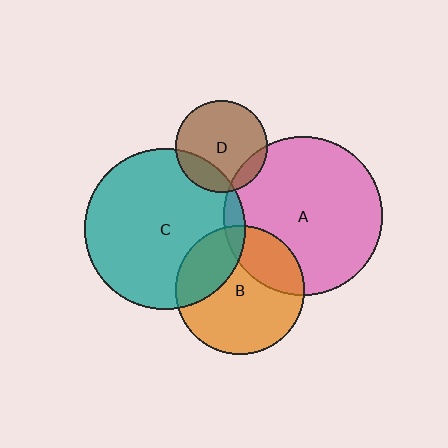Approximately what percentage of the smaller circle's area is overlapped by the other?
Approximately 20%.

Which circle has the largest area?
Circle C (teal).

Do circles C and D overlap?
Yes.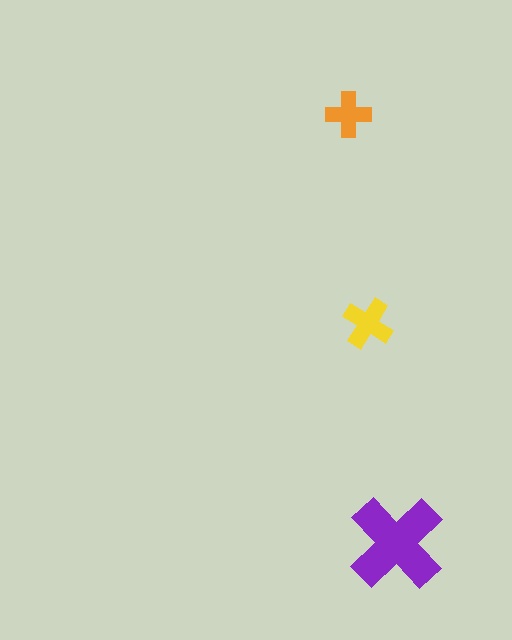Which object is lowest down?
The purple cross is bottommost.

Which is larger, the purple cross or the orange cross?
The purple one.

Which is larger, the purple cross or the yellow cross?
The purple one.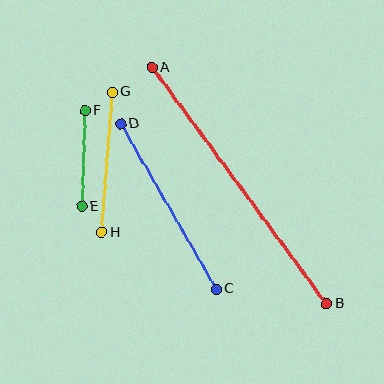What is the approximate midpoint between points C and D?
The midpoint is at approximately (168, 206) pixels.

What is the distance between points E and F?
The distance is approximately 96 pixels.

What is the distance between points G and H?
The distance is approximately 140 pixels.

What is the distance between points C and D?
The distance is approximately 191 pixels.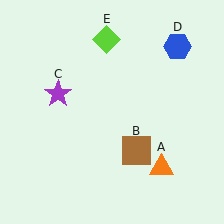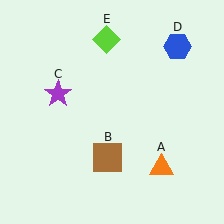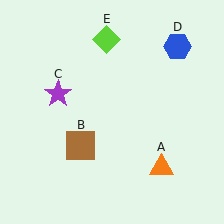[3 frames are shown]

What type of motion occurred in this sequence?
The brown square (object B) rotated clockwise around the center of the scene.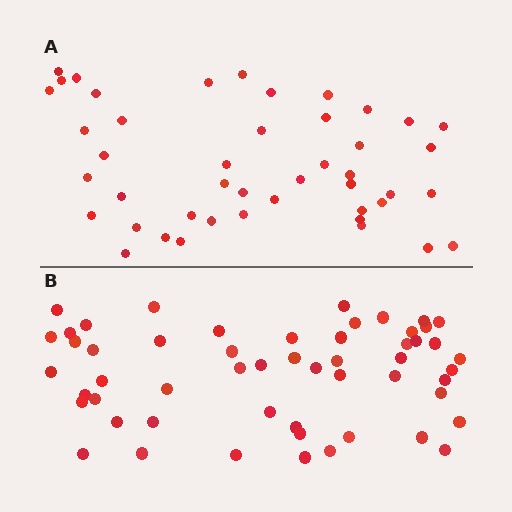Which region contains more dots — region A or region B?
Region B (the bottom region) has more dots.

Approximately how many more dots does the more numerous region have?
Region B has roughly 8 or so more dots than region A.